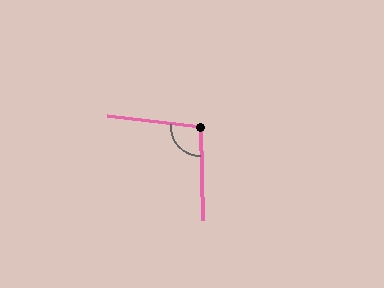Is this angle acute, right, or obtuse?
It is obtuse.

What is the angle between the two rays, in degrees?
Approximately 98 degrees.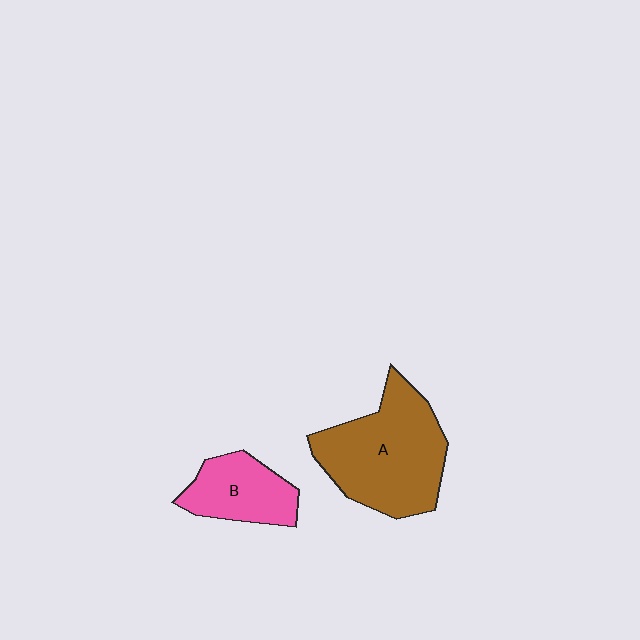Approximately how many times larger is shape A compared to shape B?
Approximately 1.9 times.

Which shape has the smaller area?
Shape B (pink).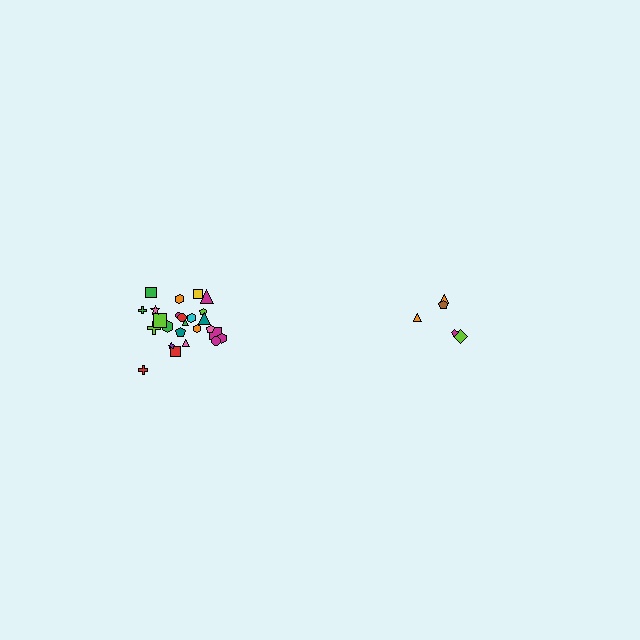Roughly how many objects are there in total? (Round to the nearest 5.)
Roughly 30 objects in total.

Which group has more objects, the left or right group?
The left group.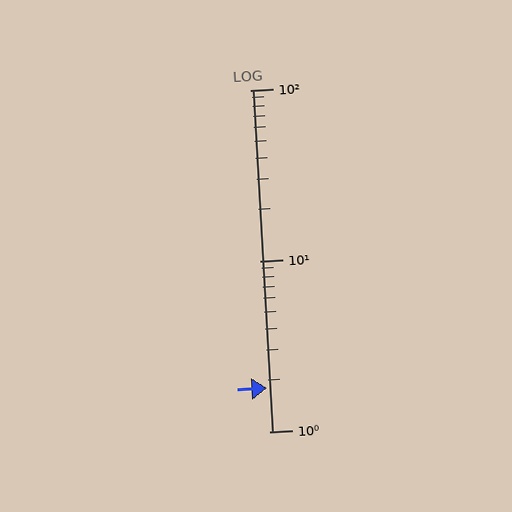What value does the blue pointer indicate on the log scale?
The pointer indicates approximately 1.8.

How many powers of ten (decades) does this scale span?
The scale spans 2 decades, from 1 to 100.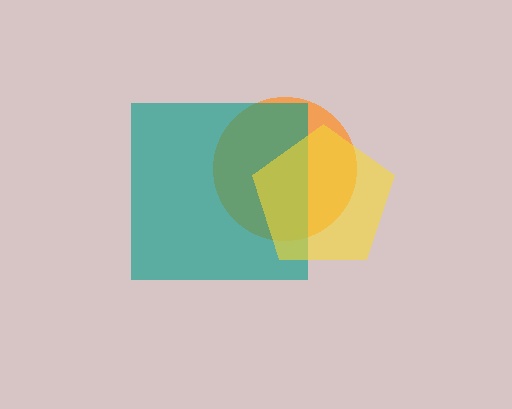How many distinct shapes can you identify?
There are 3 distinct shapes: an orange circle, a teal square, a yellow pentagon.